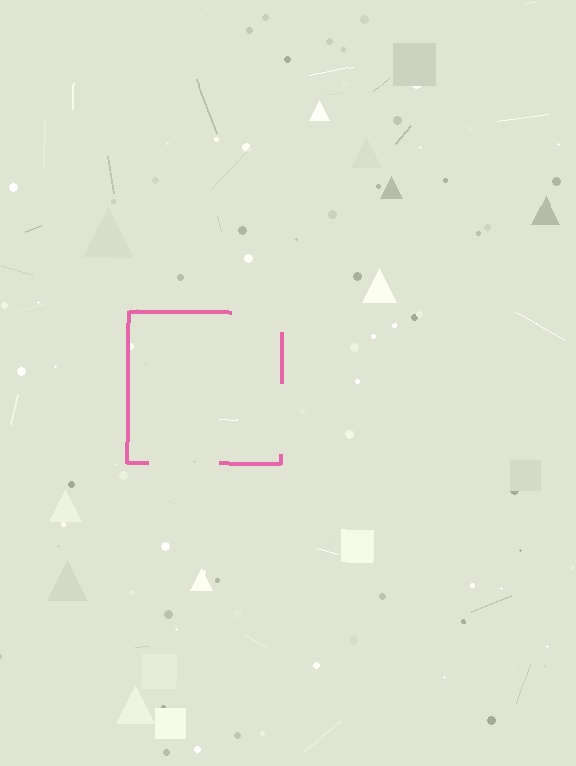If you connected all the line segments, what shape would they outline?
They would outline a square.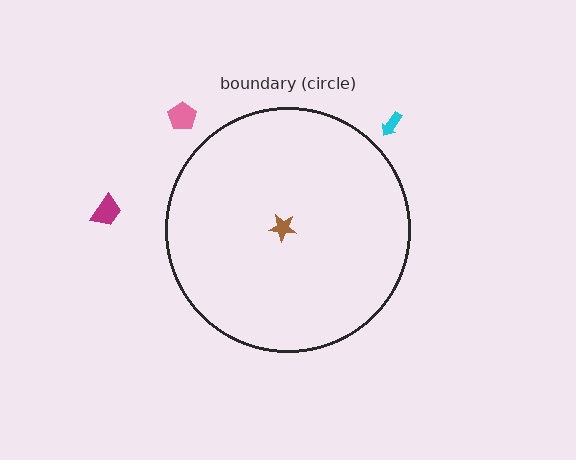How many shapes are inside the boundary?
1 inside, 3 outside.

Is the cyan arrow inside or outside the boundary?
Outside.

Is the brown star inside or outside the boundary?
Inside.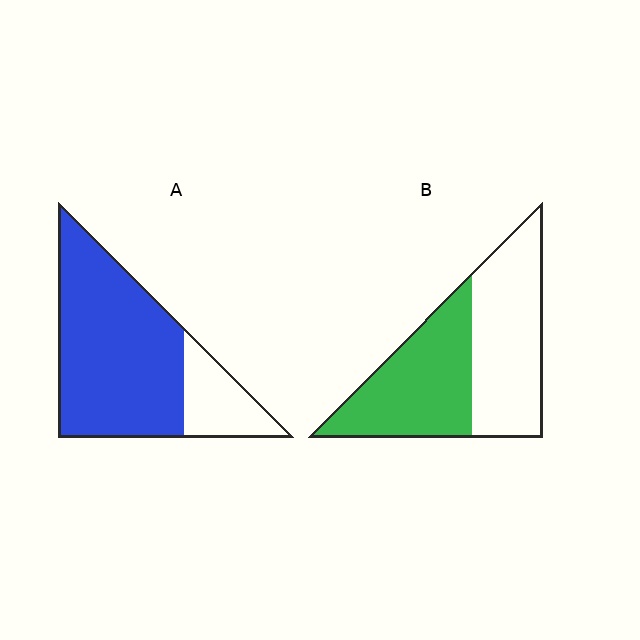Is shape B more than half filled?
Roughly half.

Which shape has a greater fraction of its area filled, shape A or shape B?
Shape A.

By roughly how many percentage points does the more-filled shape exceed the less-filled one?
By roughly 30 percentage points (A over B).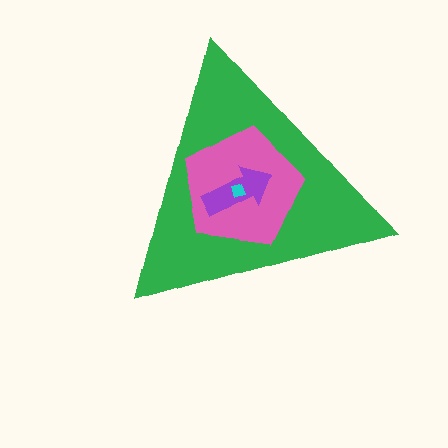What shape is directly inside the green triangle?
The pink pentagon.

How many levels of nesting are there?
4.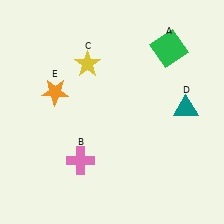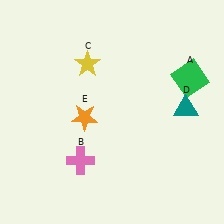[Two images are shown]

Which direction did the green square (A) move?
The green square (A) moved down.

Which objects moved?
The objects that moved are: the green square (A), the orange star (E).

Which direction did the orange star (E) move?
The orange star (E) moved right.